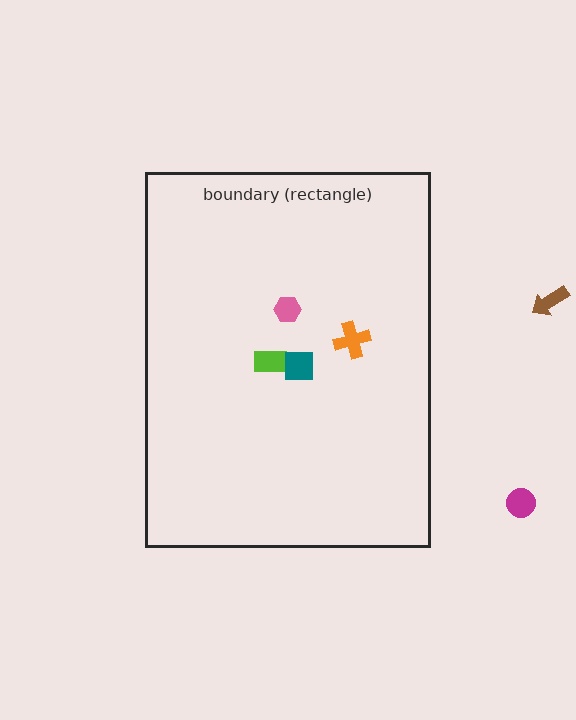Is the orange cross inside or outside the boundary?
Inside.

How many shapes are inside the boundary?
4 inside, 2 outside.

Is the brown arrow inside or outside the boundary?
Outside.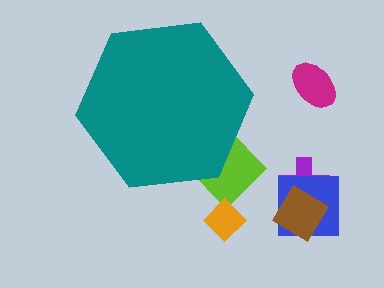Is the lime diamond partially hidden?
Yes, the lime diamond is partially hidden behind the teal hexagon.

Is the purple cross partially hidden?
No, the purple cross is fully visible.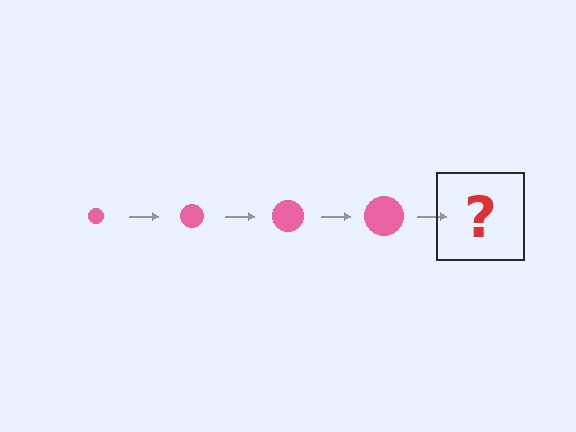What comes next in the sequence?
The next element should be a pink circle, larger than the previous one.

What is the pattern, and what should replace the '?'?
The pattern is that the circle gets progressively larger each step. The '?' should be a pink circle, larger than the previous one.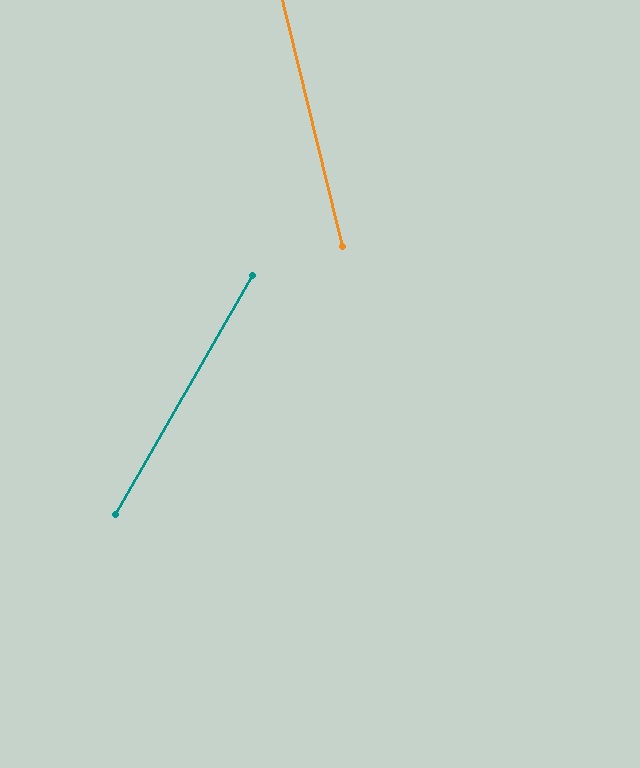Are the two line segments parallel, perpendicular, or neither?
Neither parallel nor perpendicular — they differ by about 44°.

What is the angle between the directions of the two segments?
Approximately 44 degrees.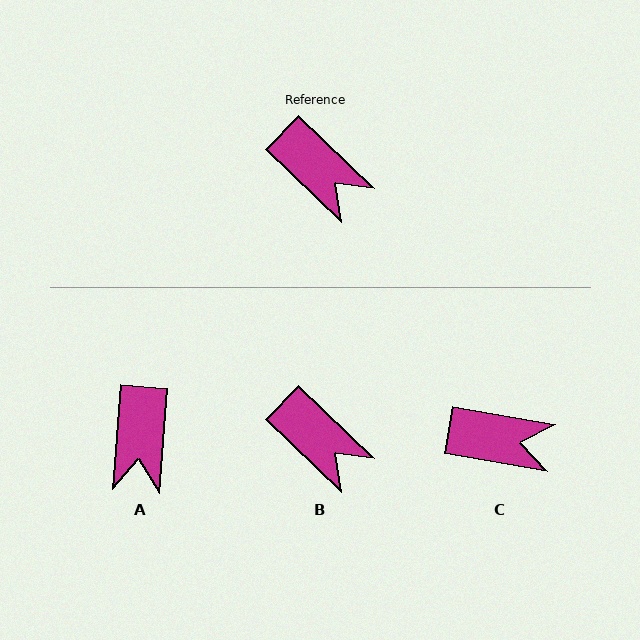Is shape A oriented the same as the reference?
No, it is off by about 51 degrees.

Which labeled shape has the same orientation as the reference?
B.